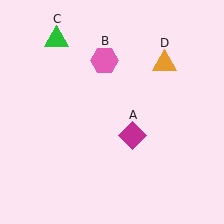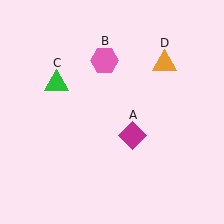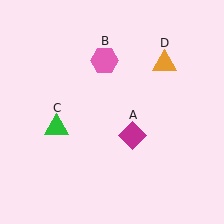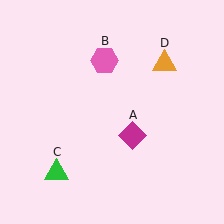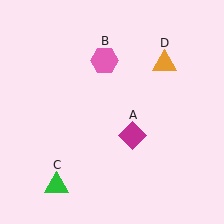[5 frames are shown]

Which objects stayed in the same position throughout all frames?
Magenta diamond (object A) and pink hexagon (object B) and orange triangle (object D) remained stationary.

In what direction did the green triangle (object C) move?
The green triangle (object C) moved down.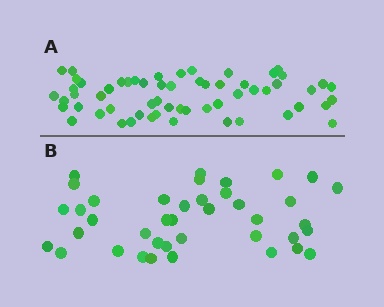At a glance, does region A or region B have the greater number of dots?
Region A (the top region) has more dots.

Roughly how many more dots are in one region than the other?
Region A has approximately 20 more dots than region B.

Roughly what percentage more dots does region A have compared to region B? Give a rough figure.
About 50% more.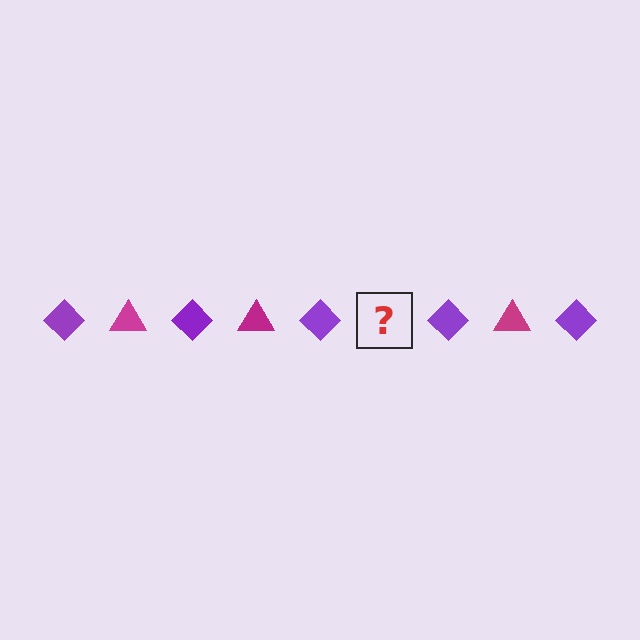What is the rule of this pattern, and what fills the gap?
The rule is that the pattern alternates between purple diamond and magenta triangle. The gap should be filled with a magenta triangle.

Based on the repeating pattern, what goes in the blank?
The blank should be a magenta triangle.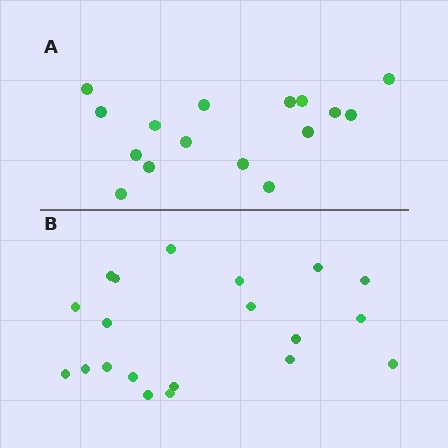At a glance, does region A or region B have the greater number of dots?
Region B (the bottom region) has more dots.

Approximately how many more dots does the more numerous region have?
Region B has about 4 more dots than region A.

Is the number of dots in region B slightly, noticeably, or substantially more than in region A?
Region B has noticeably more, but not dramatically so. The ratio is roughly 1.2 to 1.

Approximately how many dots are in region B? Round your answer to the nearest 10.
About 20 dots.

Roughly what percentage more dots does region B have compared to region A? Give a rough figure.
About 25% more.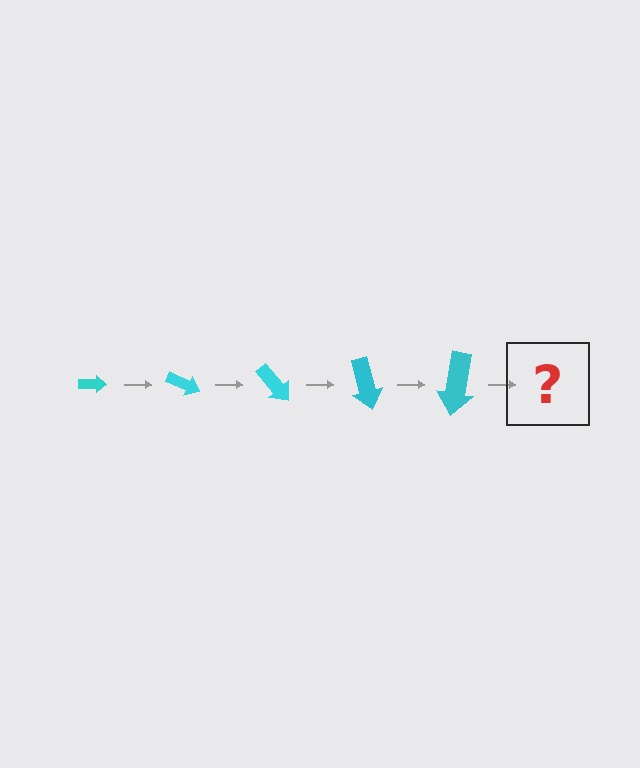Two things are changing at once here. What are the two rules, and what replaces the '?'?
The two rules are that the arrow grows larger each step and it rotates 25 degrees each step. The '?' should be an arrow, larger than the previous one and rotated 125 degrees from the start.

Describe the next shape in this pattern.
It should be an arrow, larger than the previous one and rotated 125 degrees from the start.